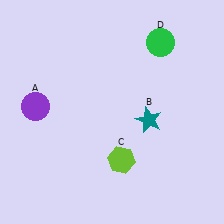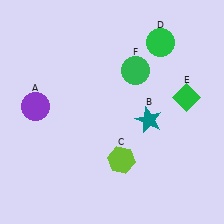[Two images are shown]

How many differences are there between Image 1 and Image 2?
There are 2 differences between the two images.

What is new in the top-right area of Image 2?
A green circle (F) was added in the top-right area of Image 2.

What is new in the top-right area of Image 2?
A green diamond (E) was added in the top-right area of Image 2.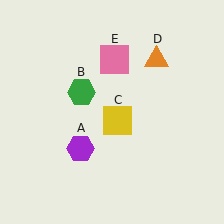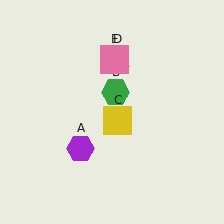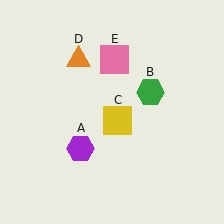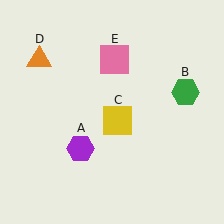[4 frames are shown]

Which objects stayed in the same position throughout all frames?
Purple hexagon (object A) and yellow square (object C) and pink square (object E) remained stationary.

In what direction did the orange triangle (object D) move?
The orange triangle (object D) moved left.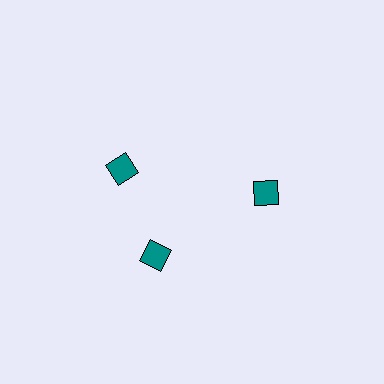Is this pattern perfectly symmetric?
No. The 3 teal diamonds are arranged in a ring, but one element near the 11 o'clock position is rotated out of alignment along the ring, breaking the 3-fold rotational symmetry.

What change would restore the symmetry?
The symmetry would be restored by rotating it back into even spacing with its neighbors so that all 3 diamonds sit at equal angles and equal distance from the center.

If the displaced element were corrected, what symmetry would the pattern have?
It would have 3-fold rotational symmetry — the pattern would map onto itself every 120 degrees.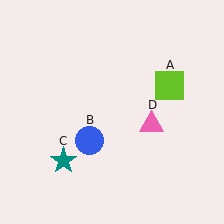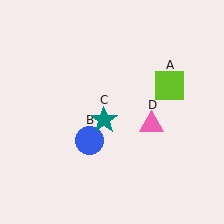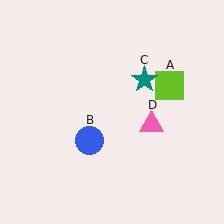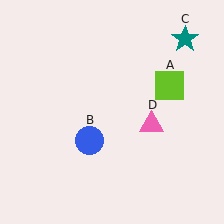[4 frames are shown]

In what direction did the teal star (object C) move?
The teal star (object C) moved up and to the right.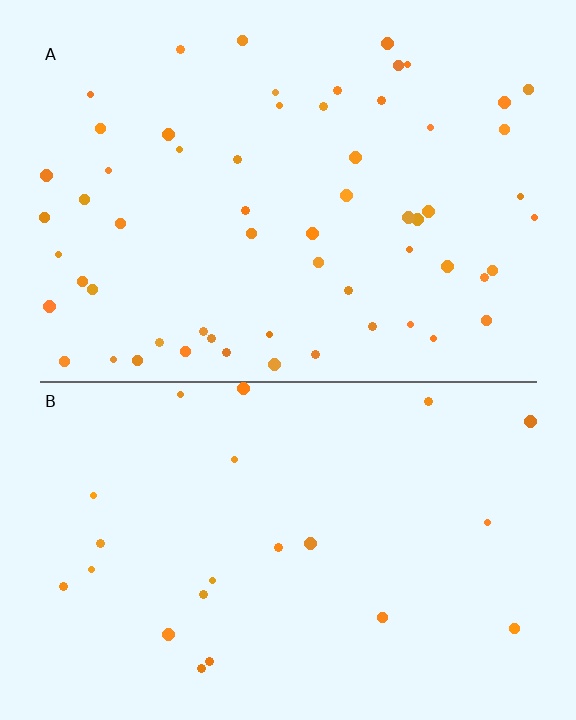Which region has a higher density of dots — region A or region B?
A (the top).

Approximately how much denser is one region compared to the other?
Approximately 2.7× — region A over region B.